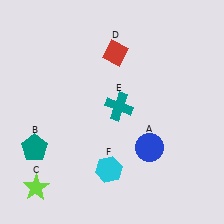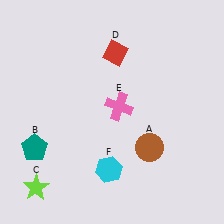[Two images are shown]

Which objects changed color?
A changed from blue to brown. E changed from teal to pink.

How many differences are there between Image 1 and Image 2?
There are 2 differences between the two images.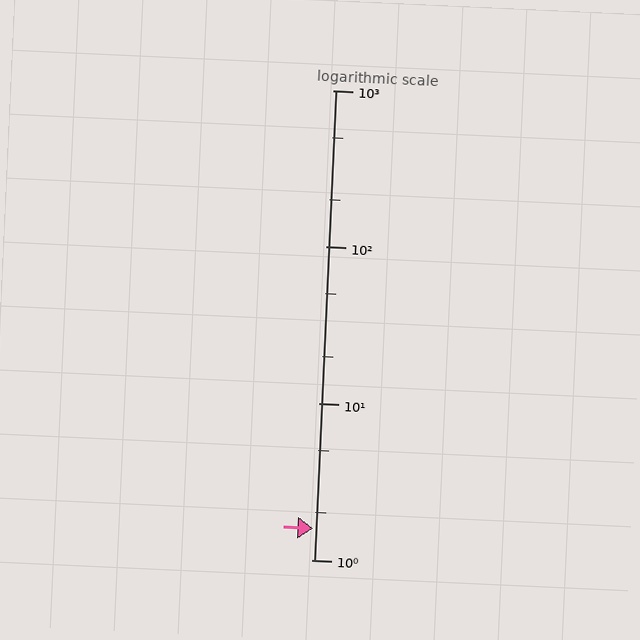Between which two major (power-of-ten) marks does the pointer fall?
The pointer is between 1 and 10.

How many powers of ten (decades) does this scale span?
The scale spans 3 decades, from 1 to 1000.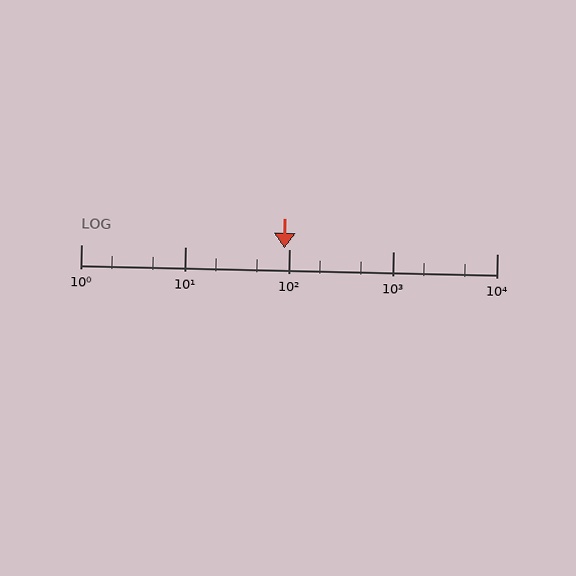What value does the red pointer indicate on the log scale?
The pointer indicates approximately 91.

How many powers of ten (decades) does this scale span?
The scale spans 4 decades, from 1 to 10000.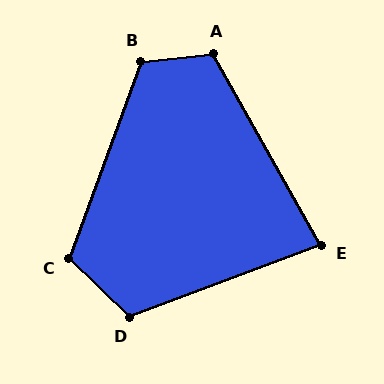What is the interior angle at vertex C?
Approximately 114 degrees (obtuse).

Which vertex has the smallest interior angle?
E, at approximately 81 degrees.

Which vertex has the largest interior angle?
B, at approximately 116 degrees.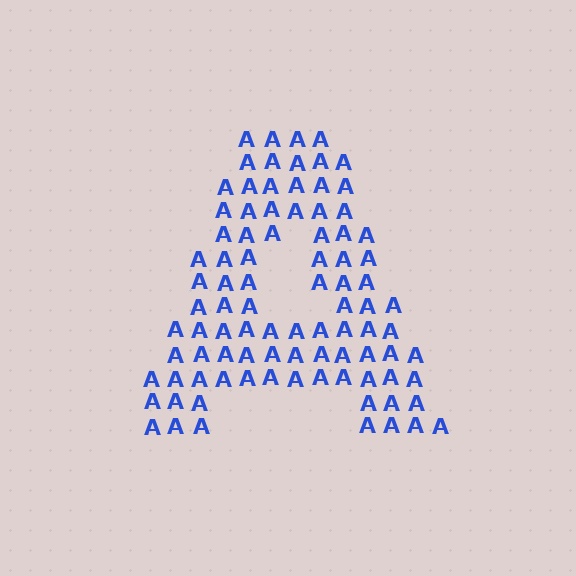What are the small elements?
The small elements are letter A's.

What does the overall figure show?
The overall figure shows the letter A.